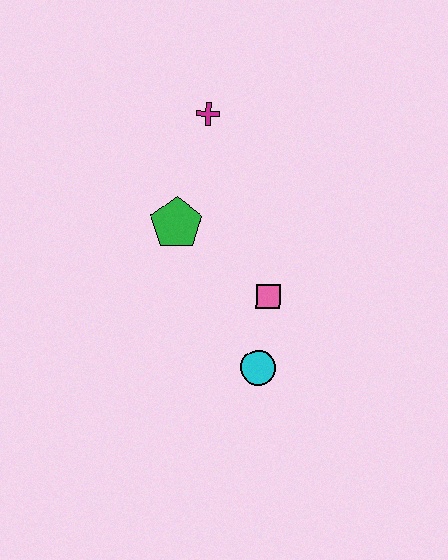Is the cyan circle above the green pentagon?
No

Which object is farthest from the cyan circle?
The magenta cross is farthest from the cyan circle.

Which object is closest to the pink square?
The cyan circle is closest to the pink square.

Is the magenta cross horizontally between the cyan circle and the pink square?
No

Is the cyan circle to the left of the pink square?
Yes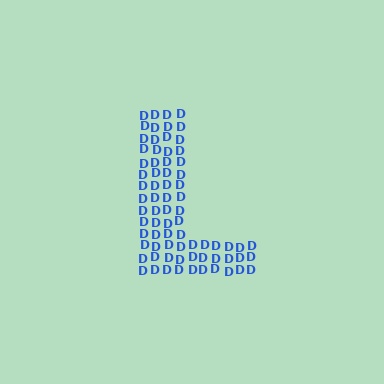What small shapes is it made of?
It is made of small letter D's.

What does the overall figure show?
The overall figure shows the letter L.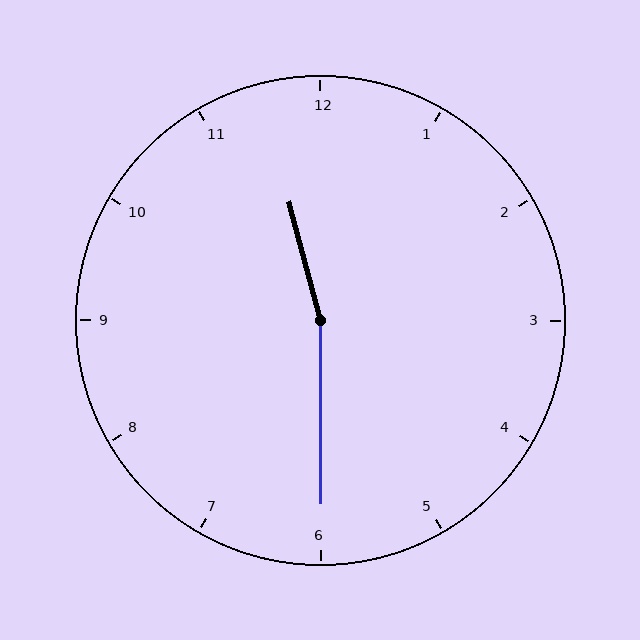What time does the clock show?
11:30.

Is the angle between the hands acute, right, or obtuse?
It is obtuse.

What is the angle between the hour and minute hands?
Approximately 165 degrees.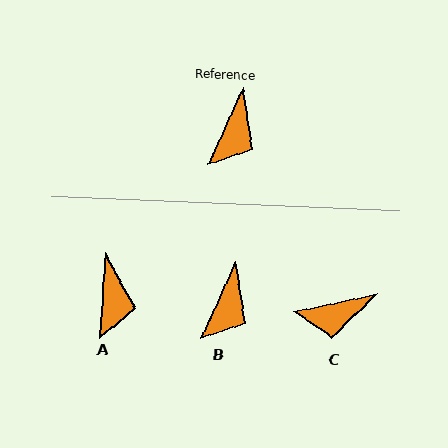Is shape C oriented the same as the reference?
No, it is off by about 54 degrees.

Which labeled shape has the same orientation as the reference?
B.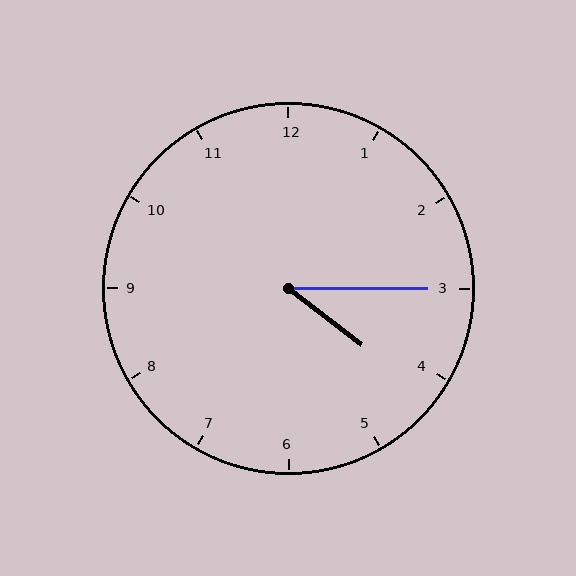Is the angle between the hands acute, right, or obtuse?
It is acute.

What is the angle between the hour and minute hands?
Approximately 38 degrees.